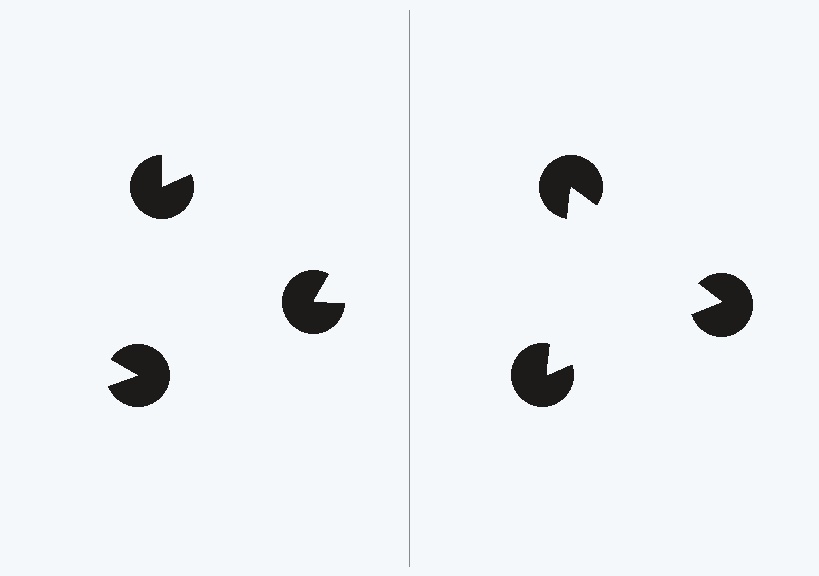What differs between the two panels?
The pac-man discs are positioned identically on both sides; only the wedge orientations differ. On the right they align to a triangle; on the left they are misaligned.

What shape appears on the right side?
An illusory triangle.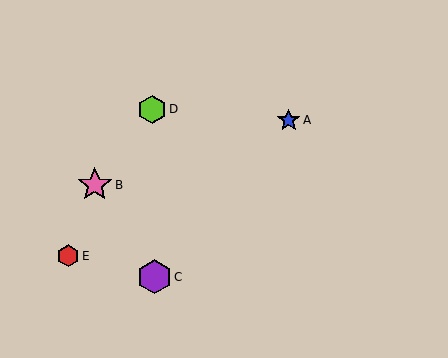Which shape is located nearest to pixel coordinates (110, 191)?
The pink star (labeled B) at (95, 185) is nearest to that location.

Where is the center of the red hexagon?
The center of the red hexagon is at (68, 256).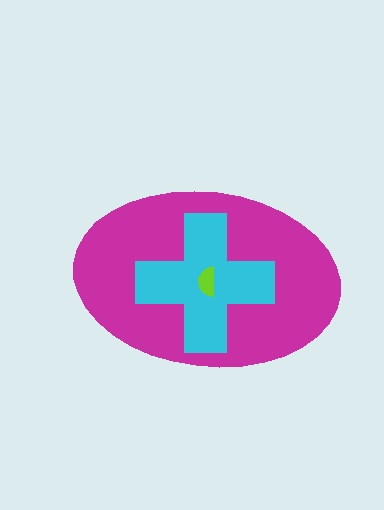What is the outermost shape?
The magenta ellipse.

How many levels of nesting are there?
3.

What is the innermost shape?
The lime semicircle.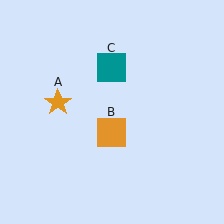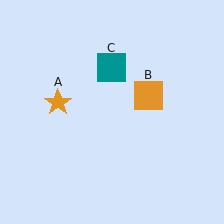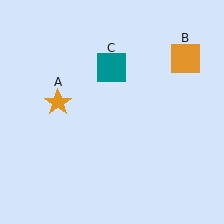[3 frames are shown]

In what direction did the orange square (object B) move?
The orange square (object B) moved up and to the right.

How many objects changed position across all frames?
1 object changed position: orange square (object B).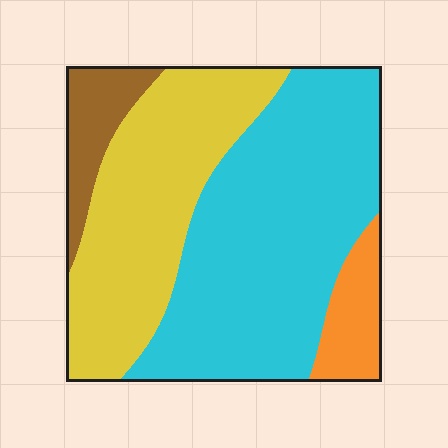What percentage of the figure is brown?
Brown takes up about one tenth (1/10) of the figure.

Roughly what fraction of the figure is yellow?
Yellow takes up about one third (1/3) of the figure.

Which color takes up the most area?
Cyan, at roughly 50%.